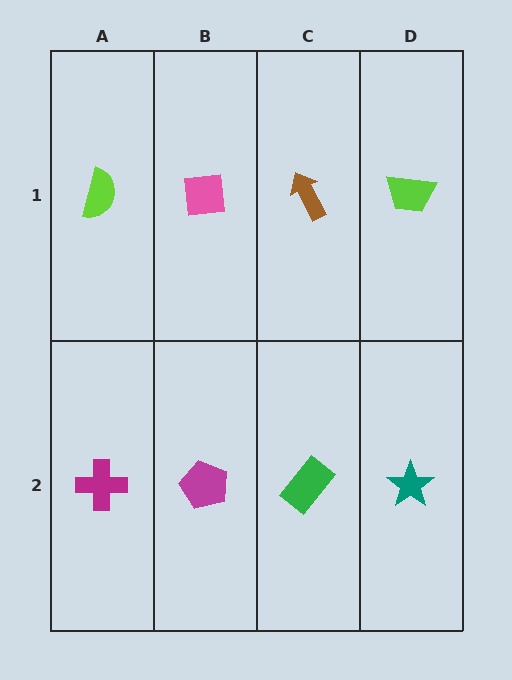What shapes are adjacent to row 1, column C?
A green rectangle (row 2, column C), a pink square (row 1, column B), a lime trapezoid (row 1, column D).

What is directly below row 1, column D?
A teal star.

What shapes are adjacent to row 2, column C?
A brown arrow (row 1, column C), a magenta pentagon (row 2, column B), a teal star (row 2, column D).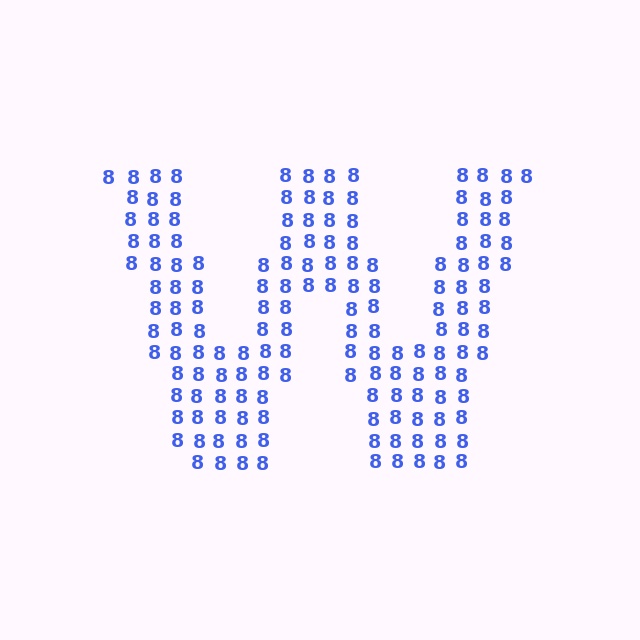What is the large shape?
The large shape is the letter W.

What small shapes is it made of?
It is made of small digit 8's.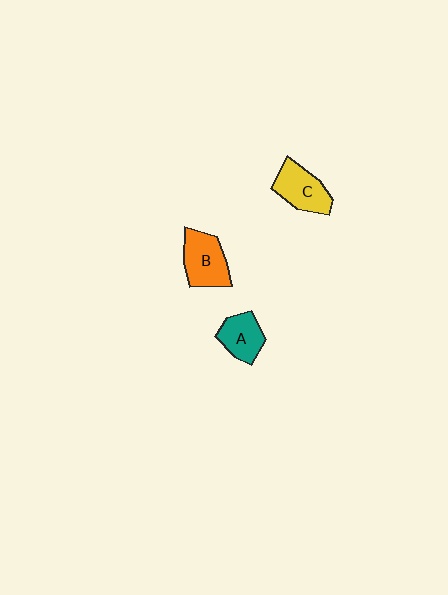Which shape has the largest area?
Shape B (orange).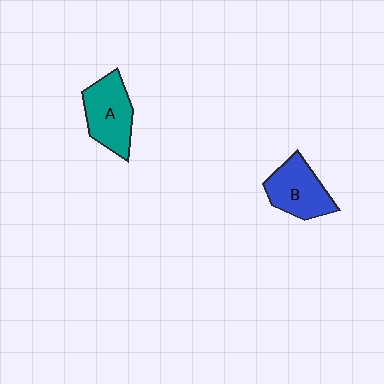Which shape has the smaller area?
Shape B (blue).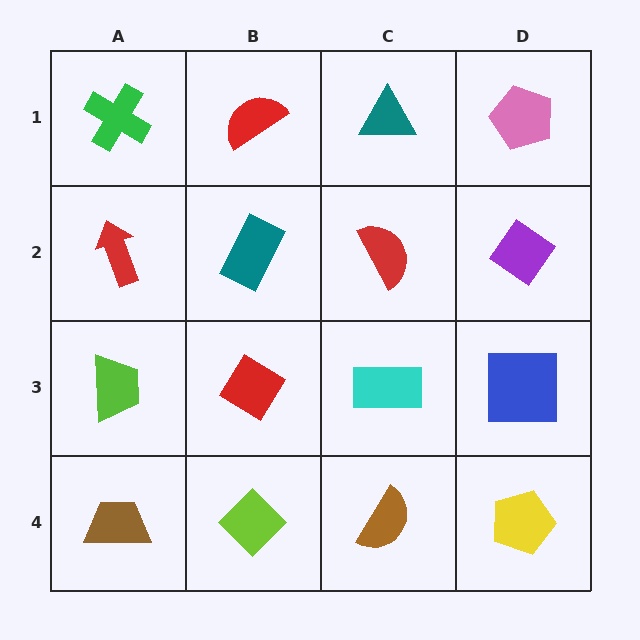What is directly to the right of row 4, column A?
A lime diamond.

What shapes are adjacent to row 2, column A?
A green cross (row 1, column A), a lime trapezoid (row 3, column A), a teal rectangle (row 2, column B).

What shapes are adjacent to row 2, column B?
A red semicircle (row 1, column B), a red diamond (row 3, column B), a red arrow (row 2, column A), a red semicircle (row 2, column C).